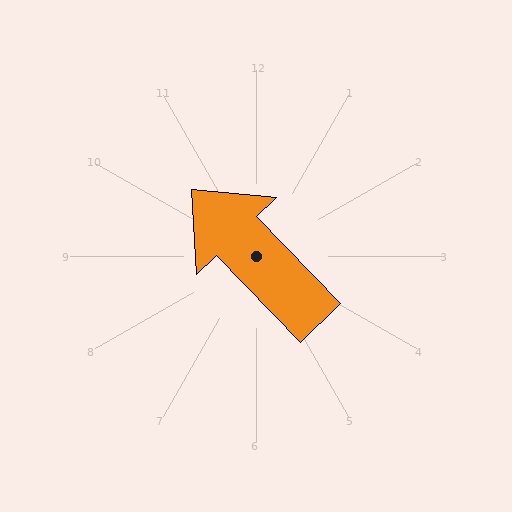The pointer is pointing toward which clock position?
Roughly 11 o'clock.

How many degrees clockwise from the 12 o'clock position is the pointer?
Approximately 316 degrees.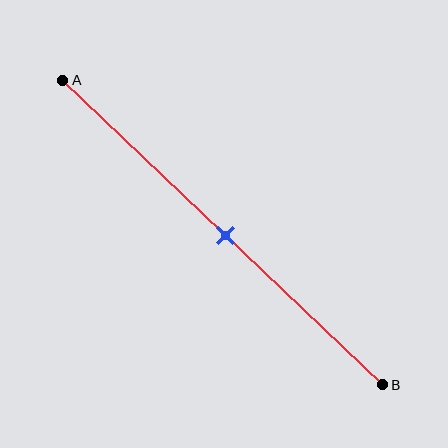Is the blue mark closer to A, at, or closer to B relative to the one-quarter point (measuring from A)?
The blue mark is closer to point B than the one-quarter point of segment AB.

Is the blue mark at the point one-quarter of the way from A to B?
No, the mark is at about 50% from A, not at the 25% one-quarter point.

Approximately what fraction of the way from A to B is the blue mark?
The blue mark is approximately 50% of the way from A to B.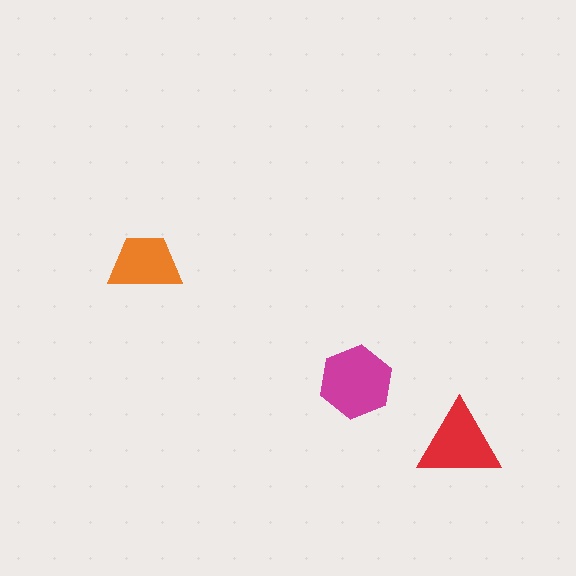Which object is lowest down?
The red triangle is bottommost.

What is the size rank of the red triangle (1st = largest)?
2nd.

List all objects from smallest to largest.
The orange trapezoid, the red triangle, the magenta hexagon.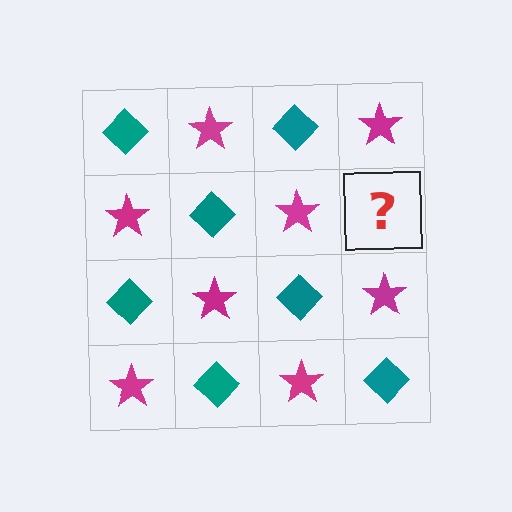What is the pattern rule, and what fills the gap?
The rule is that it alternates teal diamond and magenta star in a checkerboard pattern. The gap should be filled with a teal diamond.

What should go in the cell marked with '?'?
The missing cell should contain a teal diamond.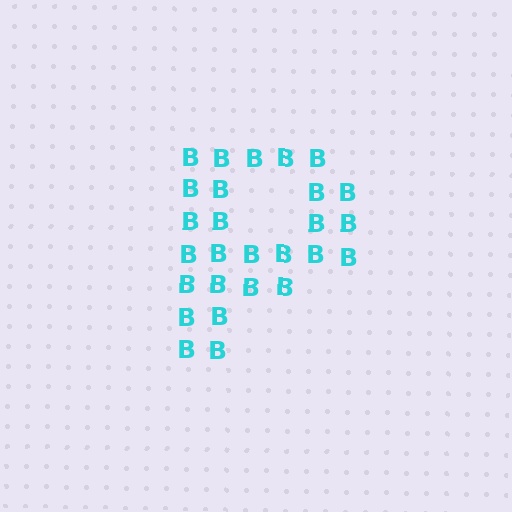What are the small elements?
The small elements are letter B's.